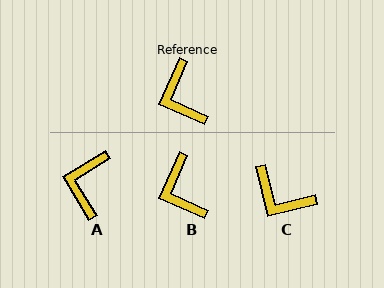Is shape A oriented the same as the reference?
No, it is off by about 35 degrees.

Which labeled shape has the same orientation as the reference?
B.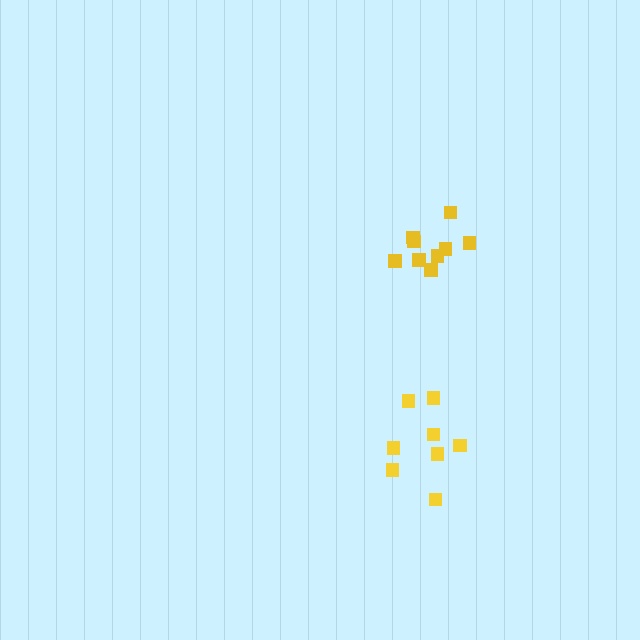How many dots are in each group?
Group 1: 9 dots, Group 2: 8 dots (17 total).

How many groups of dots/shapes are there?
There are 2 groups.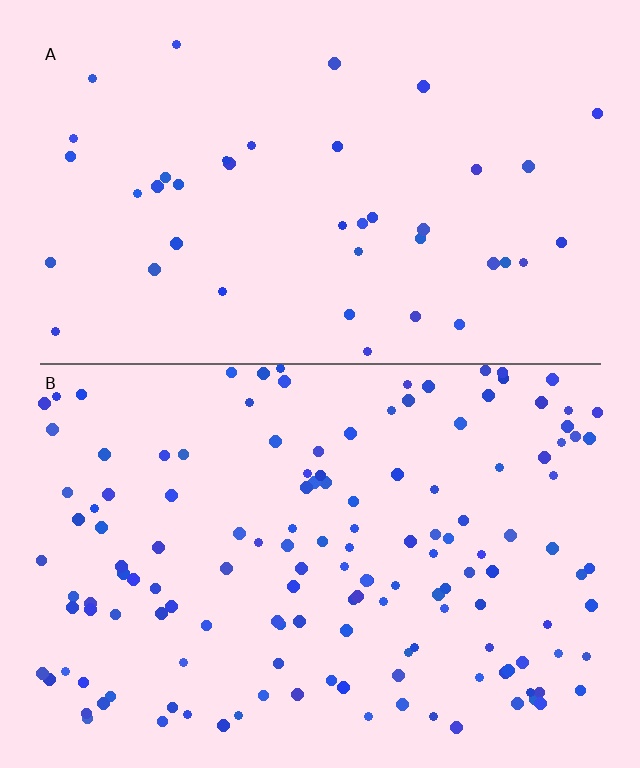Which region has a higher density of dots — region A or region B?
B (the bottom).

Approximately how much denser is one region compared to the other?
Approximately 3.5× — region B over region A.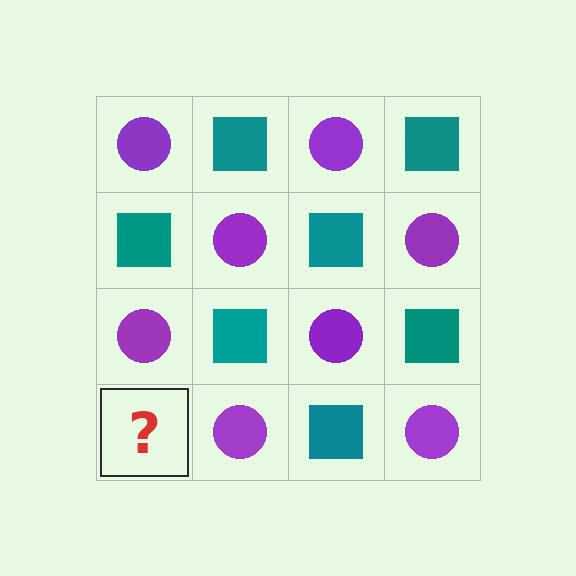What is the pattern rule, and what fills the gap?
The rule is that it alternates purple circle and teal square in a checkerboard pattern. The gap should be filled with a teal square.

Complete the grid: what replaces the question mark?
The question mark should be replaced with a teal square.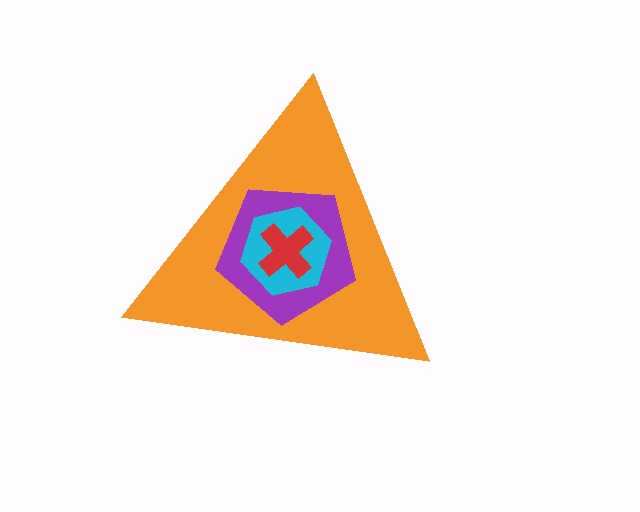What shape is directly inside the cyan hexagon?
The red cross.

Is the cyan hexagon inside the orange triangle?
Yes.